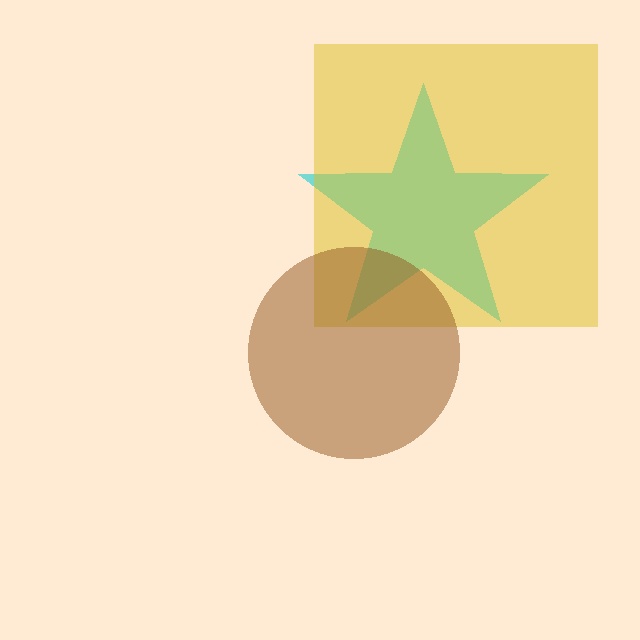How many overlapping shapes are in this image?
There are 3 overlapping shapes in the image.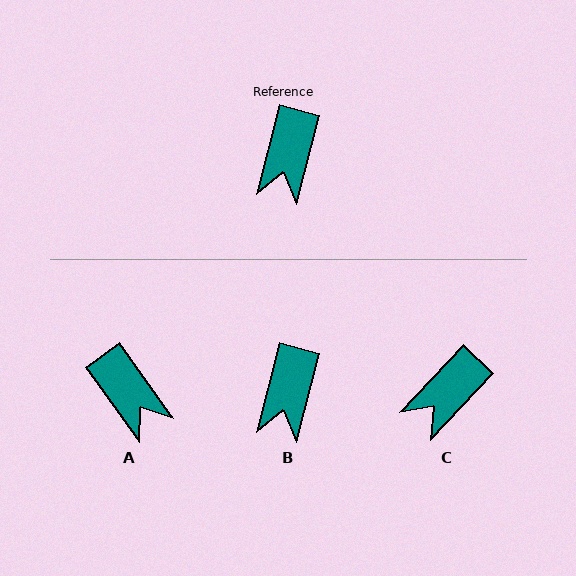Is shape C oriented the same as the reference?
No, it is off by about 29 degrees.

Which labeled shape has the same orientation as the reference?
B.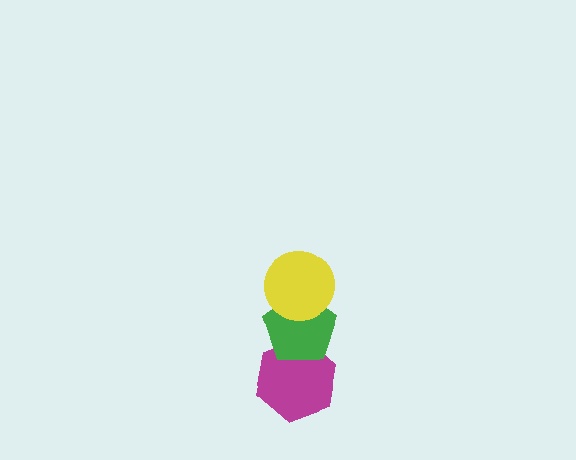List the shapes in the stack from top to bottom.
From top to bottom: the yellow circle, the green pentagon, the magenta hexagon.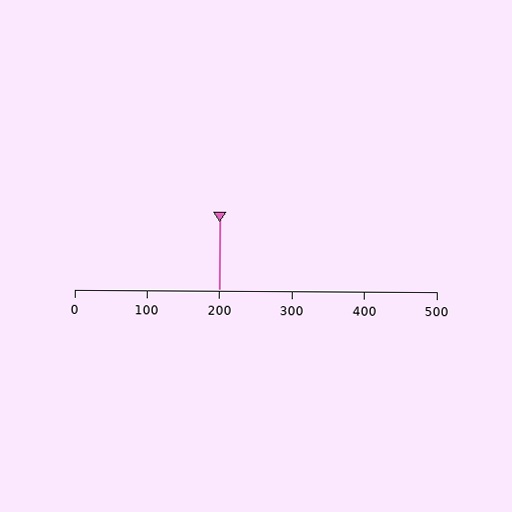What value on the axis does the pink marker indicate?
The marker indicates approximately 200.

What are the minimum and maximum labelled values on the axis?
The axis runs from 0 to 500.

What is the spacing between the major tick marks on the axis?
The major ticks are spaced 100 apart.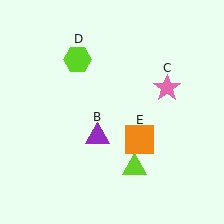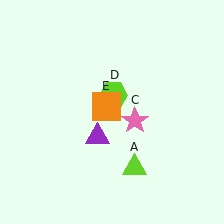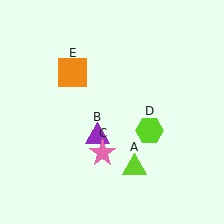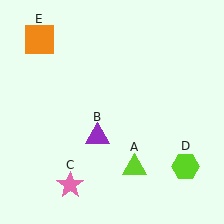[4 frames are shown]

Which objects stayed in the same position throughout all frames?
Lime triangle (object A) and purple triangle (object B) remained stationary.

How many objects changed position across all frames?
3 objects changed position: pink star (object C), lime hexagon (object D), orange square (object E).